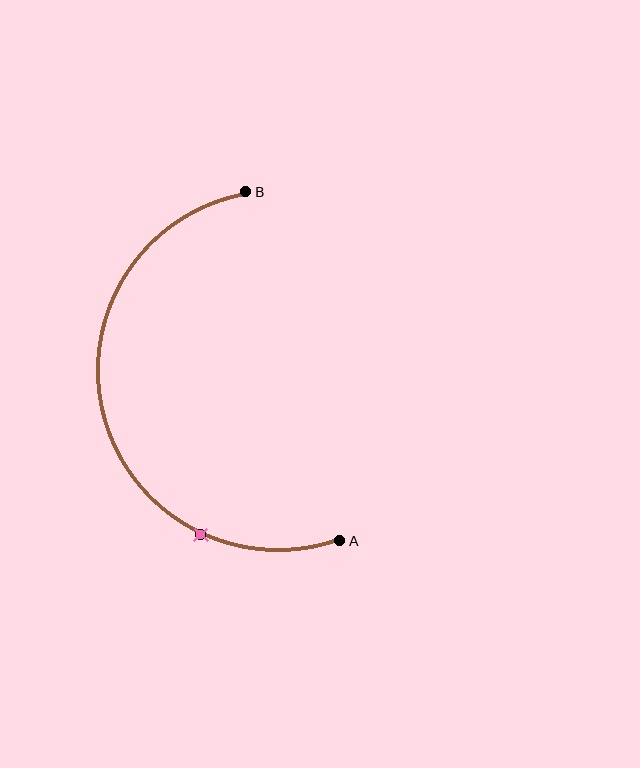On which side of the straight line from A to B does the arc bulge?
The arc bulges to the left of the straight line connecting A and B.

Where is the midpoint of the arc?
The arc midpoint is the point on the curve farthest from the straight line joining A and B. It sits to the left of that line.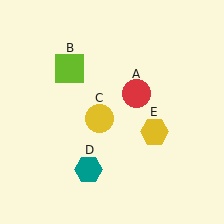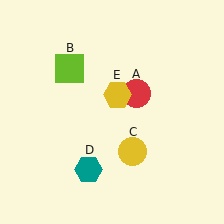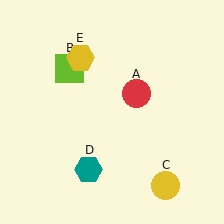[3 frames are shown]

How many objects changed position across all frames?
2 objects changed position: yellow circle (object C), yellow hexagon (object E).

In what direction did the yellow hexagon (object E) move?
The yellow hexagon (object E) moved up and to the left.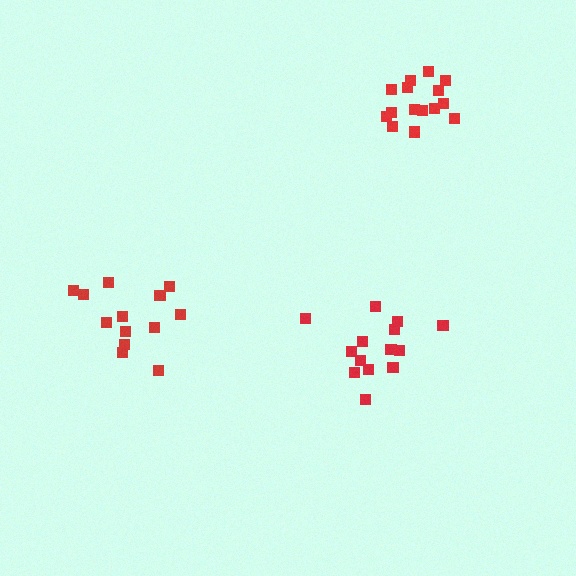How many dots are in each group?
Group 1: 13 dots, Group 2: 14 dots, Group 3: 15 dots (42 total).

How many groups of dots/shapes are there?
There are 3 groups.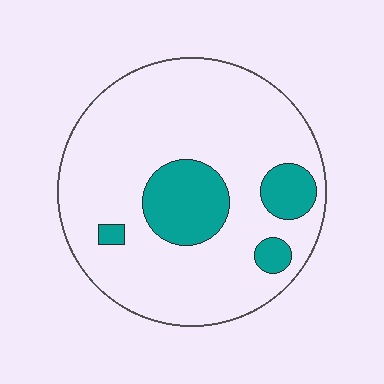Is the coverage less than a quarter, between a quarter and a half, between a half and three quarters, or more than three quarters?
Less than a quarter.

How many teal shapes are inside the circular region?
4.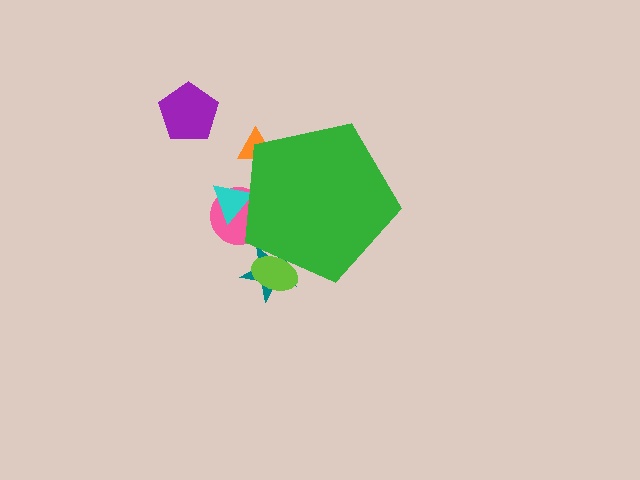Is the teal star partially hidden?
Yes, the teal star is partially hidden behind the green pentagon.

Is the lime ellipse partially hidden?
Yes, the lime ellipse is partially hidden behind the green pentagon.